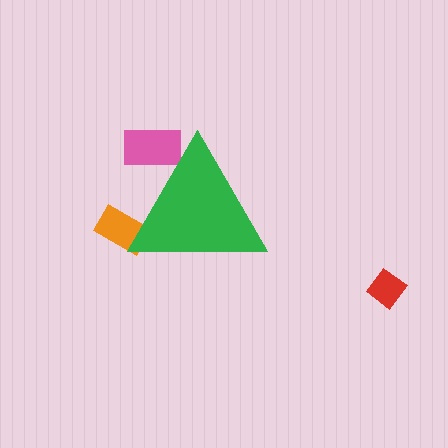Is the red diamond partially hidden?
No, the red diamond is fully visible.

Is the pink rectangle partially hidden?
Yes, the pink rectangle is partially hidden behind the green triangle.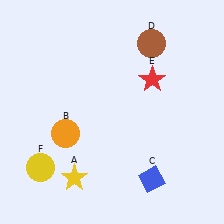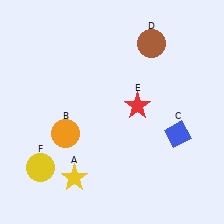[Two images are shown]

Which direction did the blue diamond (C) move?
The blue diamond (C) moved up.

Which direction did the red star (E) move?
The red star (E) moved down.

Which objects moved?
The objects that moved are: the blue diamond (C), the red star (E).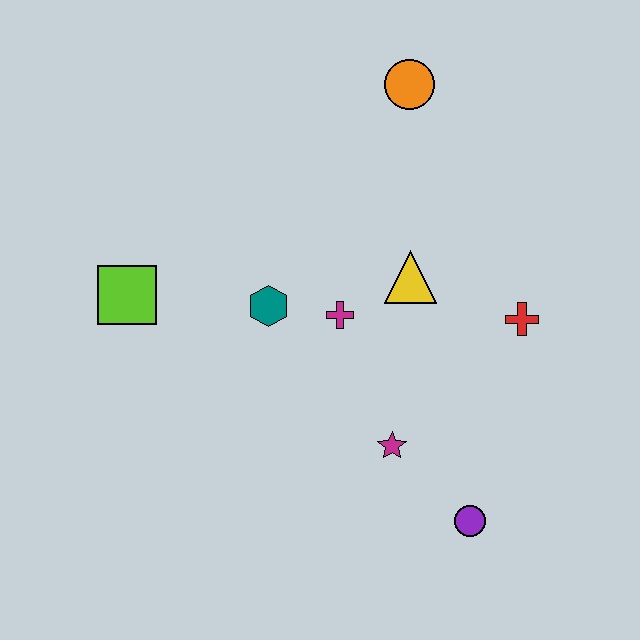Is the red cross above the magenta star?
Yes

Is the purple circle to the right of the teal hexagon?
Yes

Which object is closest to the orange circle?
The yellow triangle is closest to the orange circle.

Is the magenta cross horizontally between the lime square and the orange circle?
Yes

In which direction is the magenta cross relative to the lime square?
The magenta cross is to the right of the lime square.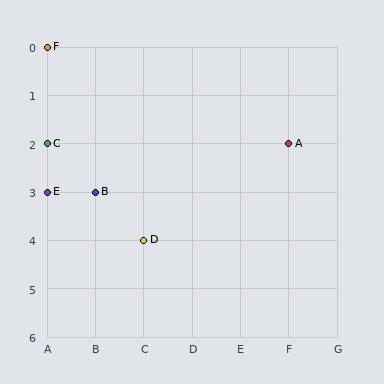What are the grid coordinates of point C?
Point C is at grid coordinates (A, 2).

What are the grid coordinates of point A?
Point A is at grid coordinates (F, 2).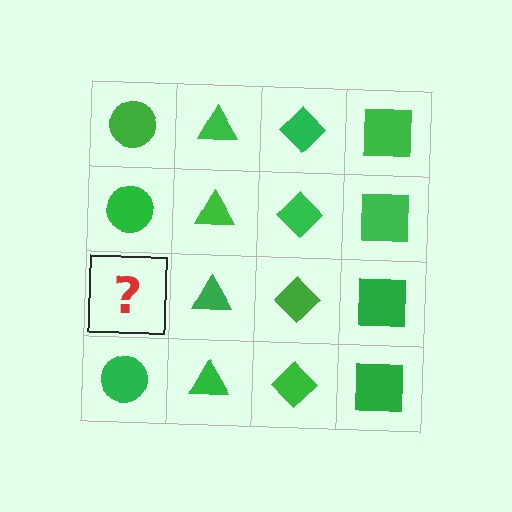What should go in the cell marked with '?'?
The missing cell should contain a green circle.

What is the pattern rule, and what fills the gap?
The rule is that each column has a consistent shape. The gap should be filled with a green circle.